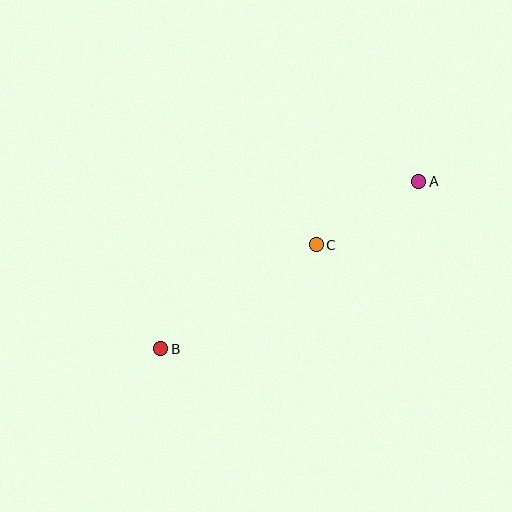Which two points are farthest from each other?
Points A and B are farthest from each other.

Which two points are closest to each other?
Points A and C are closest to each other.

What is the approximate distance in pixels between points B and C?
The distance between B and C is approximately 187 pixels.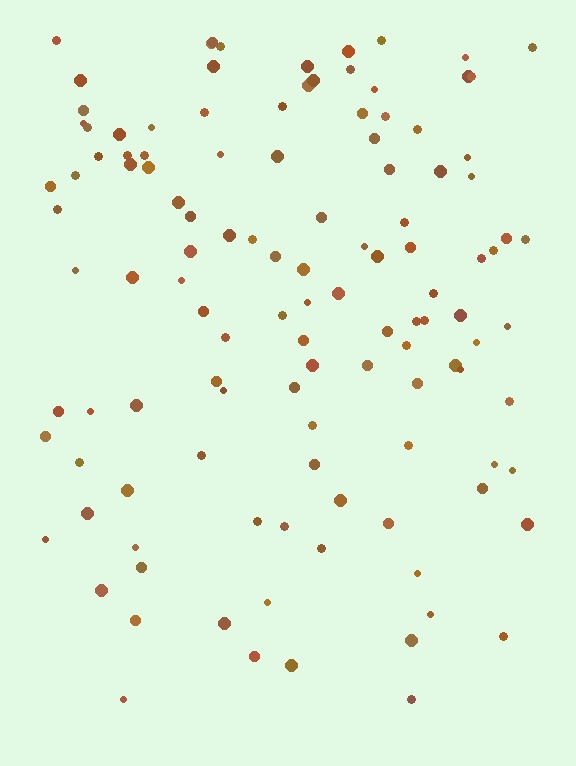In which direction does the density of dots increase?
From bottom to top, with the top side densest.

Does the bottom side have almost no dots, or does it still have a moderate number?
Still a moderate number, just noticeably fewer than the top.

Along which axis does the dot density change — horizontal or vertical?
Vertical.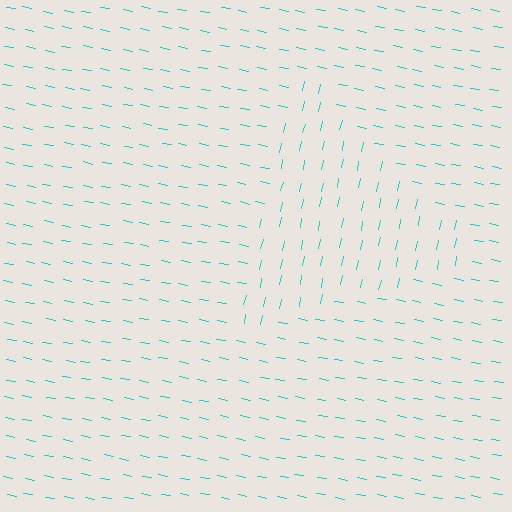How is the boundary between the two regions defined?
The boundary is defined purely by a change in line orientation (approximately 89 degrees difference). All lines are the same color and thickness.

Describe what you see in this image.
The image is filled with small cyan line segments. A triangle region in the image has lines oriented differently from the surrounding lines, creating a visible texture boundary.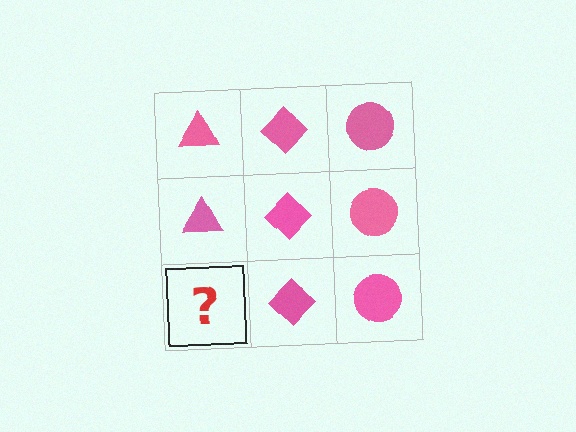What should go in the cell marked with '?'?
The missing cell should contain a pink triangle.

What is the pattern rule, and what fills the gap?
The rule is that each column has a consistent shape. The gap should be filled with a pink triangle.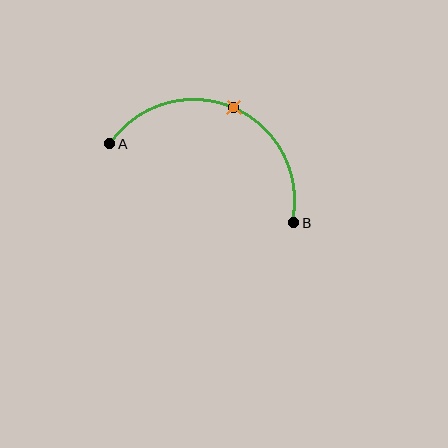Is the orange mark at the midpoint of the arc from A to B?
Yes. The orange mark lies on the arc at equal arc-length from both A and B — it is the arc midpoint.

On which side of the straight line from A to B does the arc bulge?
The arc bulges above the straight line connecting A and B.